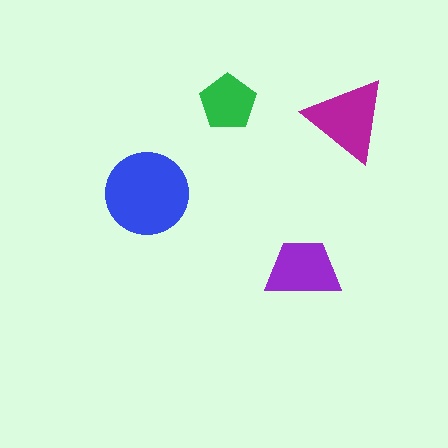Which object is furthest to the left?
The blue circle is leftmost.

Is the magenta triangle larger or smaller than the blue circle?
Smaller.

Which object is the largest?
The blue circle.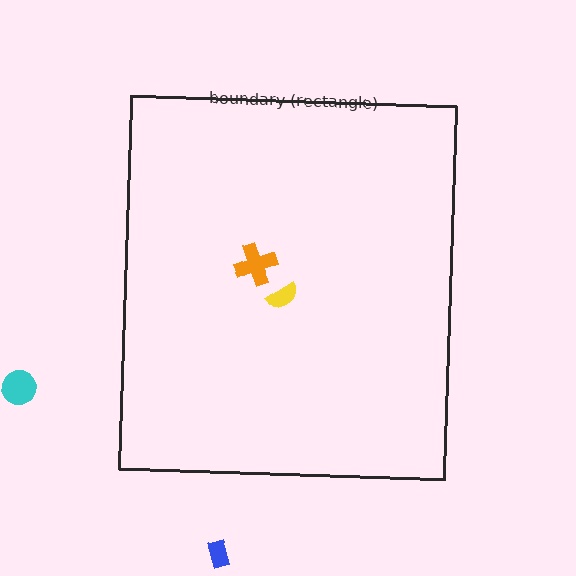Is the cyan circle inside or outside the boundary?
Outside.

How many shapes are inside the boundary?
2 inside, 2 outside.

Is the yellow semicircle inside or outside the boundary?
Inside.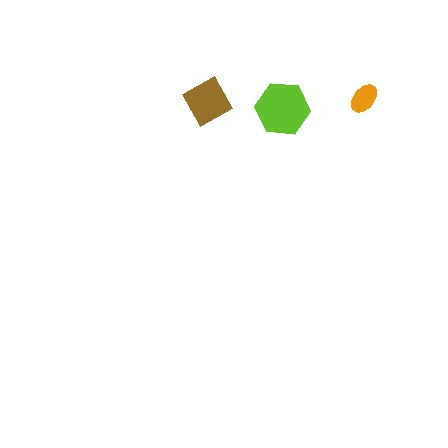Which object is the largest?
The lime hexagon.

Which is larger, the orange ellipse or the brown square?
The brown square.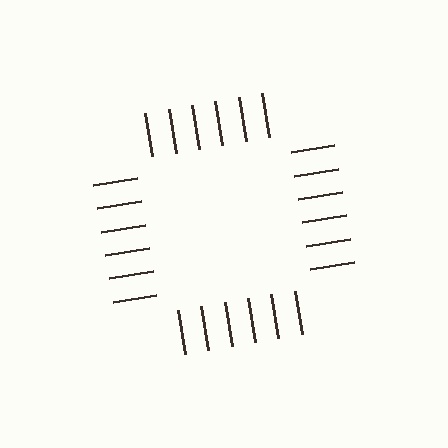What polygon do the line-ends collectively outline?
An illusory square — the line segments terminate on its edges but no continuous stroke is drawn.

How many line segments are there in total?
24 — 6 along each of the 4 edges.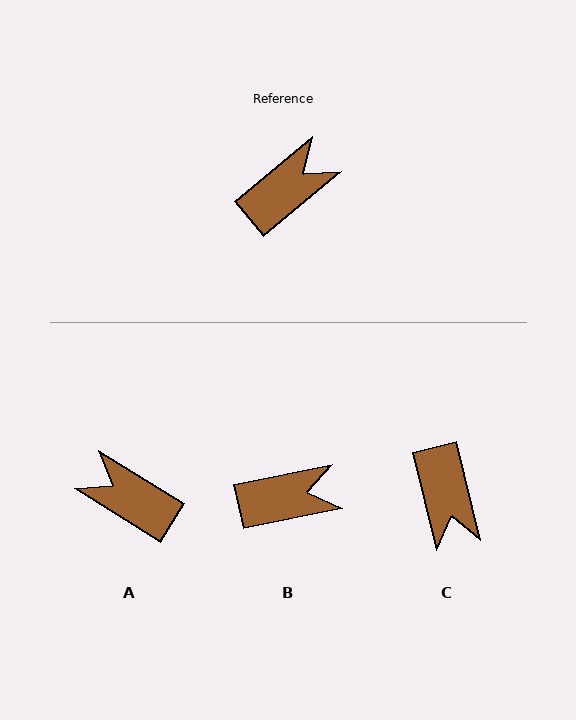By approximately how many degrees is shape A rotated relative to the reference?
Approximately 108 degrees counter-clockwise.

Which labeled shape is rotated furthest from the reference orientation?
C, about 116 degrees away.